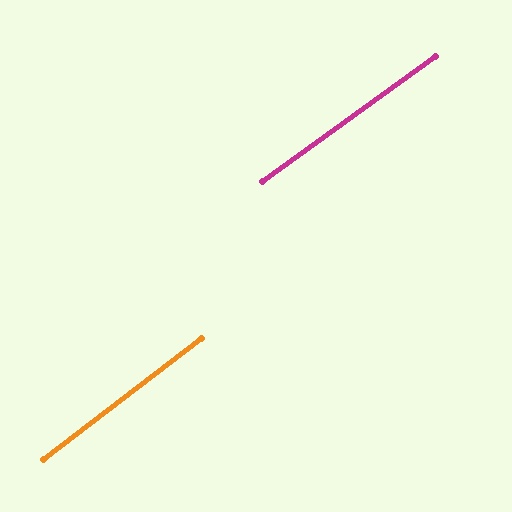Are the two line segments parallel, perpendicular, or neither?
Parallel — their directions differ by only 1.5°.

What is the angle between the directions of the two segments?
Approximately 1 degree.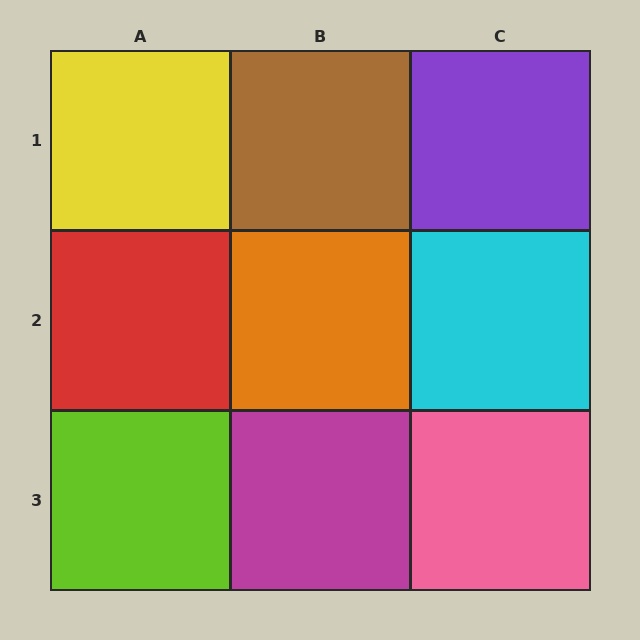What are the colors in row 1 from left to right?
Yellow, brown, purple.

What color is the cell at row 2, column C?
Cyan.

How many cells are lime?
1 cell is lime.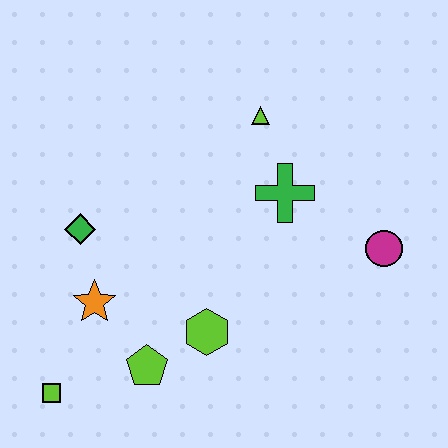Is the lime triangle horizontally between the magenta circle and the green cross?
No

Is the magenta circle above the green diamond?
No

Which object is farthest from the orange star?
The magenta circle is farthest from the orange star.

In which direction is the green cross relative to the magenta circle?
The green cross is to the left of the magenta circle.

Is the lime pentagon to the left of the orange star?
No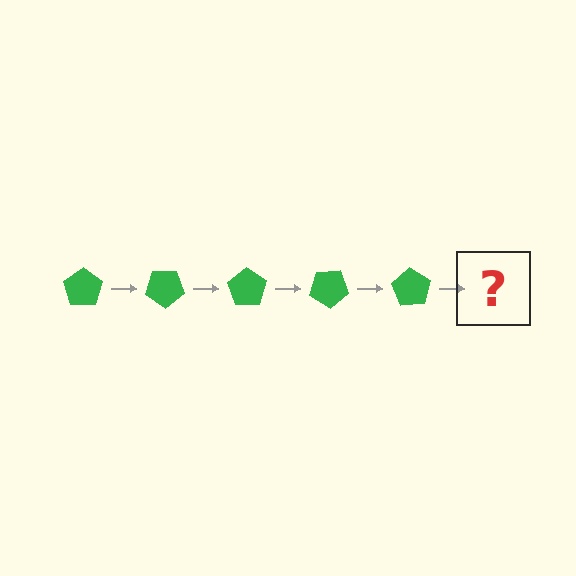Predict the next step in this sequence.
The next step is a green pentagon rotated 175 degrees.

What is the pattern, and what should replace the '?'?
The pattern is that the pentagon rotates 35 degrees each step. The '?' should be a green pentagon rotated 175 degrees.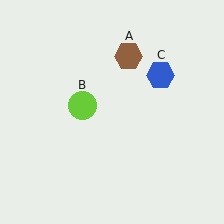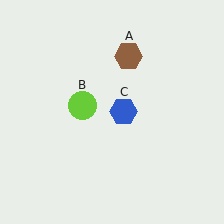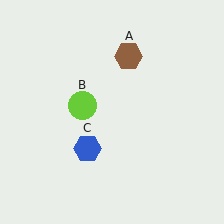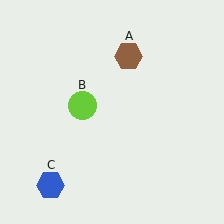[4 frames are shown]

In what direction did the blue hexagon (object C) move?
The blue hexagon (object C) moved down and to the left.